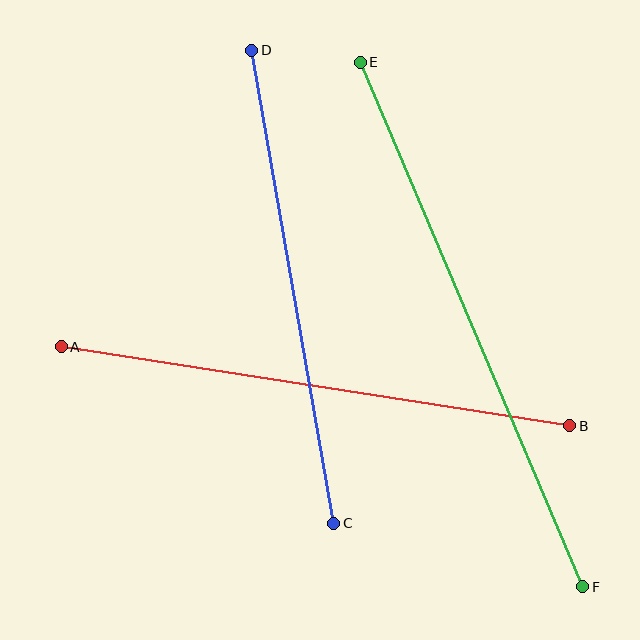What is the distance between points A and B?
The distance is approximately 515 pixels.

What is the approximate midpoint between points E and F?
The midpoint is at approximately (471, 325) pixels.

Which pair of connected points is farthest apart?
Points E and F are farthest apart.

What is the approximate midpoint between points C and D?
The midpoint is at approximately (293, 287) pixels.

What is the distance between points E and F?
The distance is approximately 570 pixels.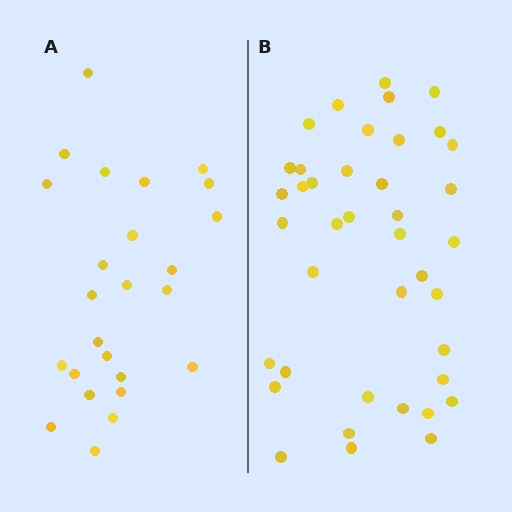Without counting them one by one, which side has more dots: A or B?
Region B (the right region) has more dots.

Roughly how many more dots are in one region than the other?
Region B has approximately 15 more dots than region A.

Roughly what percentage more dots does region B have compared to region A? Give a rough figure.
About 60% more.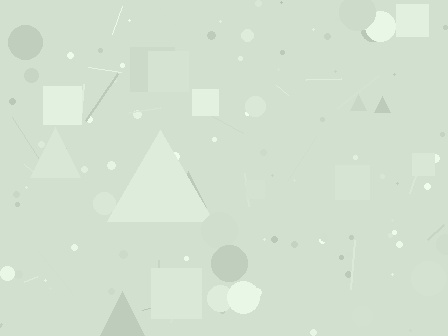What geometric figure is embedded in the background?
A triangle is embedded in the background.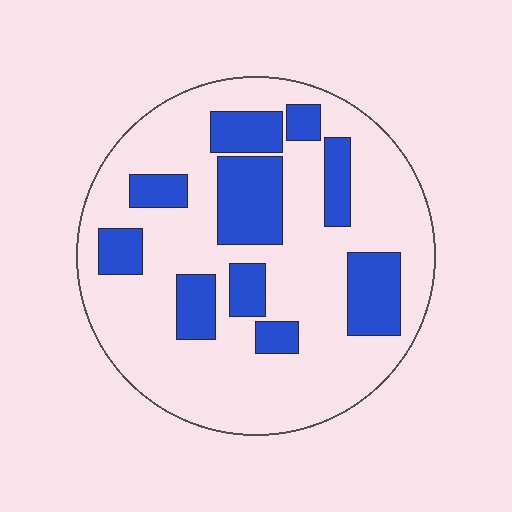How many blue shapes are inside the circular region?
10.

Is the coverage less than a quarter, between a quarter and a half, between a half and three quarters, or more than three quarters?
Between a quarter and a half.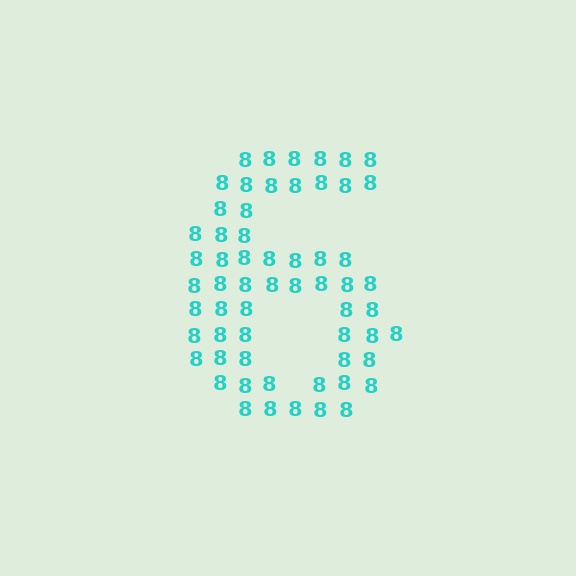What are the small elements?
The small elements are digit 8's.